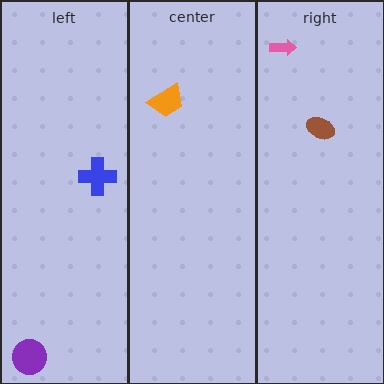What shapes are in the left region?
The blue cross, the purple circle.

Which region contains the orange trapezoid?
The center region.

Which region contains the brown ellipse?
The right region.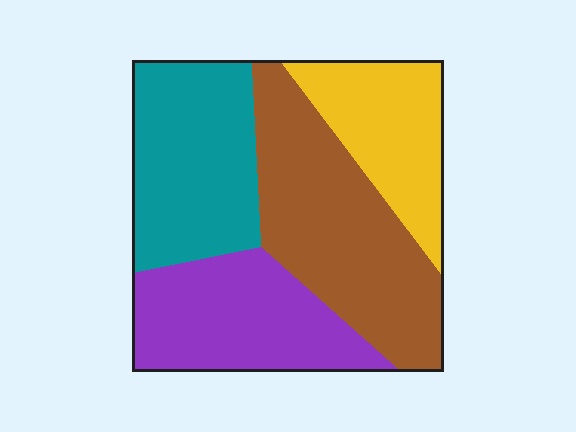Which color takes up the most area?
Brown, at roughly 30%.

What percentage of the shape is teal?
Teal takes up between a quarter and a half of the shape.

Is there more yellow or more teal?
Teal.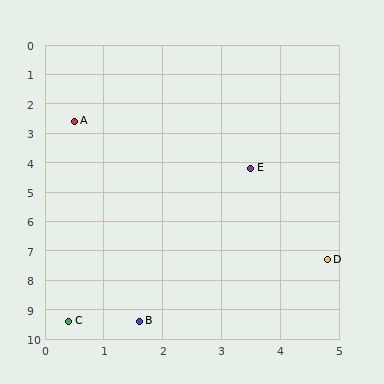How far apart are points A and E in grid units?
Points A and E are about 3.4 grid units apart.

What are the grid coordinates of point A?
Point A is at approximately (0.5, 2.6).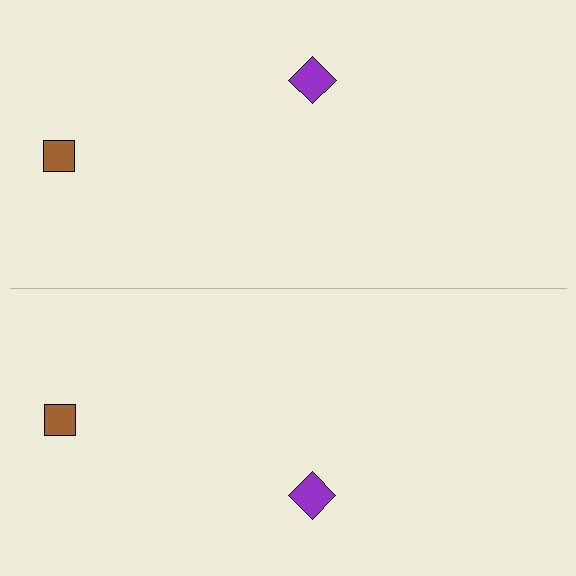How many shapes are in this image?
There are 4 shapes in this image.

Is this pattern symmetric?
Yes, this pattern has bilateral (reflection) symmetry.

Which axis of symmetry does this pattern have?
The pattern has a horizontal axis of symmetry running through the center of the image.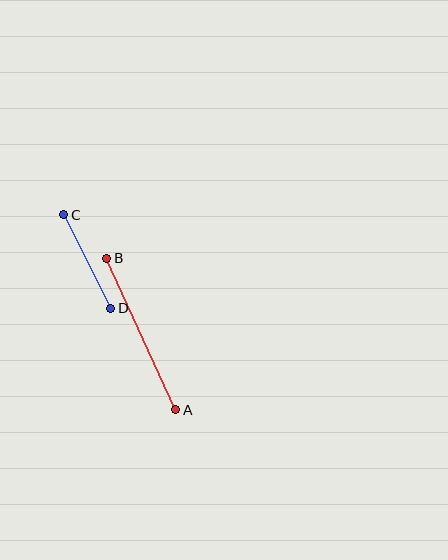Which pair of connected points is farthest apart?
Points A and B are farthest apart.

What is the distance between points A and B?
The distance is approximately 166 pixels.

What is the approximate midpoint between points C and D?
The midpoint is at approximately (87, 261) pixels.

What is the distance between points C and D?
The distance is approximately 105 pixels.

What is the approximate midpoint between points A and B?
The midpoint is at approximately (141, 334) pixels.